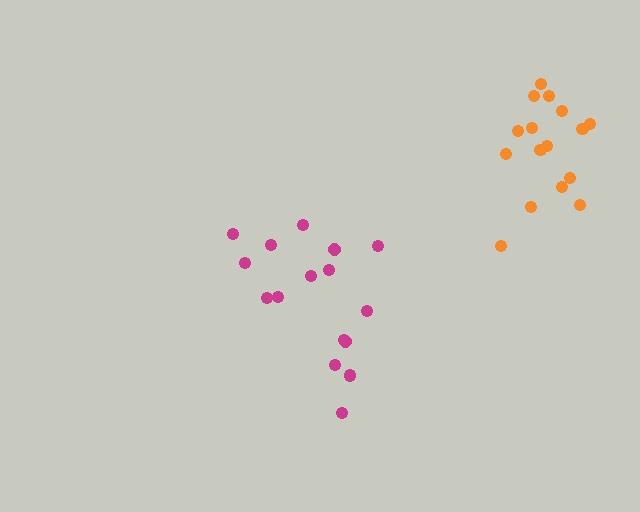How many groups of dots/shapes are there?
There are 2 groups.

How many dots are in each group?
Group 1: 16 dots, Group 2: 16 dots (32 total).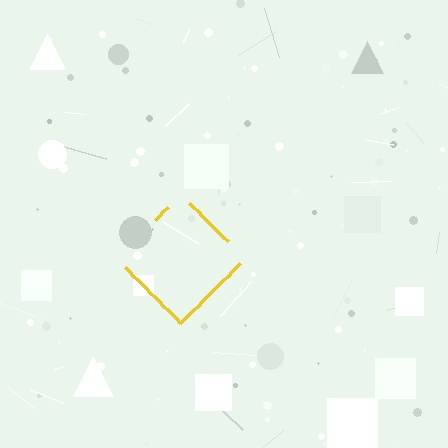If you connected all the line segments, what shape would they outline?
They would outline a diamond.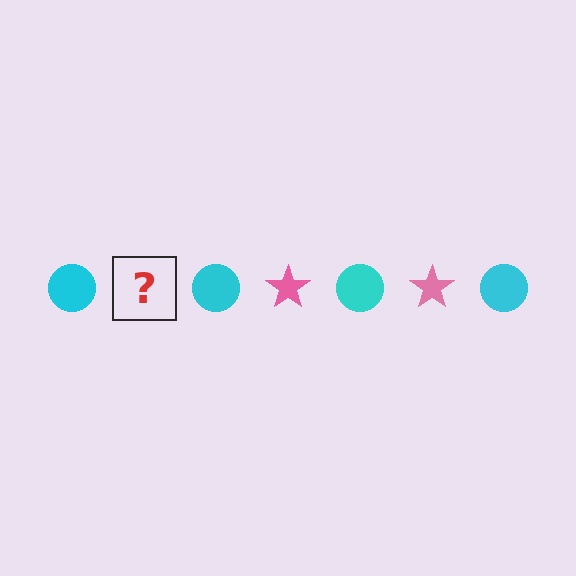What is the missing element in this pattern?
The missing element is a pink star.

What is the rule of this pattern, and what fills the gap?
The rule is that the pattern alternates between cyan circle and pink star. The gap should be filled with a pink star.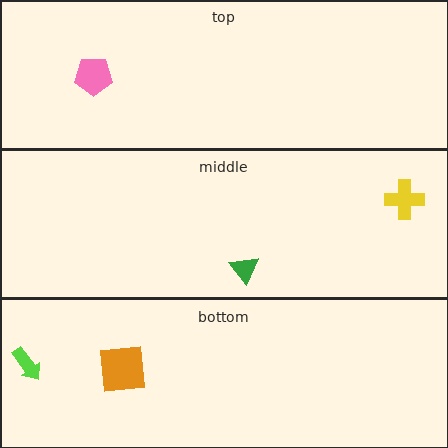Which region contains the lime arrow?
The bottom region.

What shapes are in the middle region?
The yellow cross, the green triangle.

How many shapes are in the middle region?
2.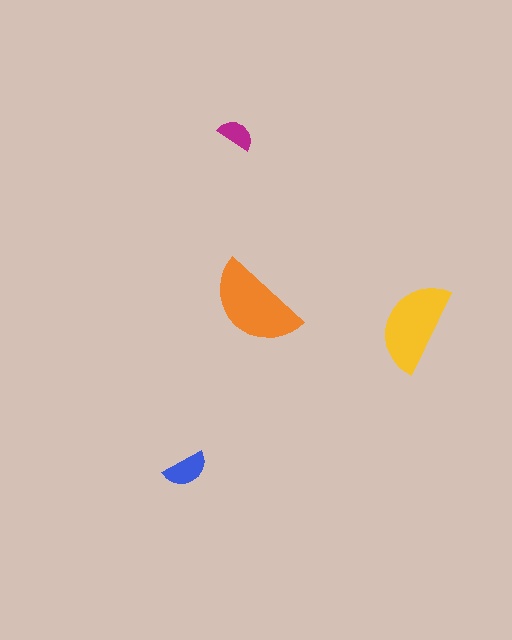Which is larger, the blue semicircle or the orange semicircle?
The orange one.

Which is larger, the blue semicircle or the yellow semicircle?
The yellow one.